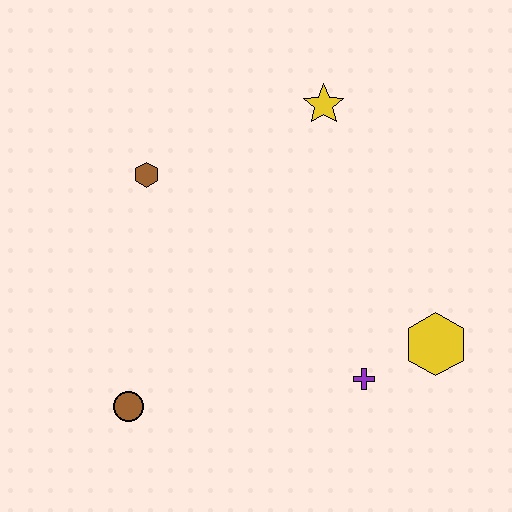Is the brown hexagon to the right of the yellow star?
No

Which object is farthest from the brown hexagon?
The yellow hexagon is farthest from the brown hexagon.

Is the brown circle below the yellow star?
Yes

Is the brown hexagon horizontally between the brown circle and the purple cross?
Yes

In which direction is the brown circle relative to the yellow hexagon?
The brown circle is to the left of the yellow hexagon.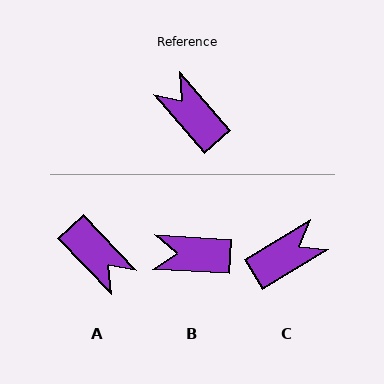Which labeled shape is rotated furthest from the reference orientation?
A, about 177 degrees away.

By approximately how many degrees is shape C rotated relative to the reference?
Approximately 99 degrees clockwise.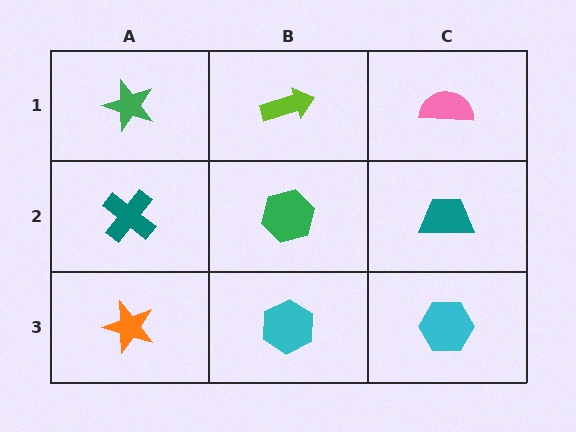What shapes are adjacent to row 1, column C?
A teal trapezoid (row 2, column C), a lime arrow (row 1, column B).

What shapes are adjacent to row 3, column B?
A green hexagon (row 2, column B), an orange star (row 3, column A), a cyan hexagon (row 3, column C).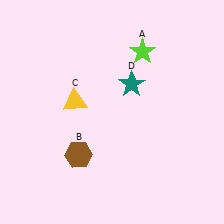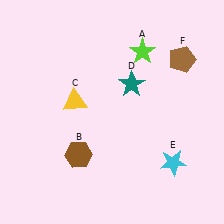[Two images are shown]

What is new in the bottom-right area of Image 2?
A cyan star (E) was added in the bottom-right area of Image 2.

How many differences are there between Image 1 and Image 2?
There are 2 differences between the two images.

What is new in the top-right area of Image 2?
A brown pentagon (F) was added in the top-right area of Image 2.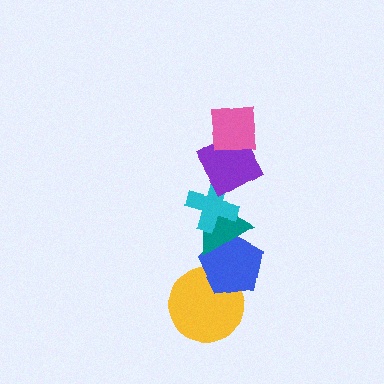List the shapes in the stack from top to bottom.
From top to bottom: the pink square, the purple square, the cyan cross, the teal triangle, the blue pentagon, the yellow circle.